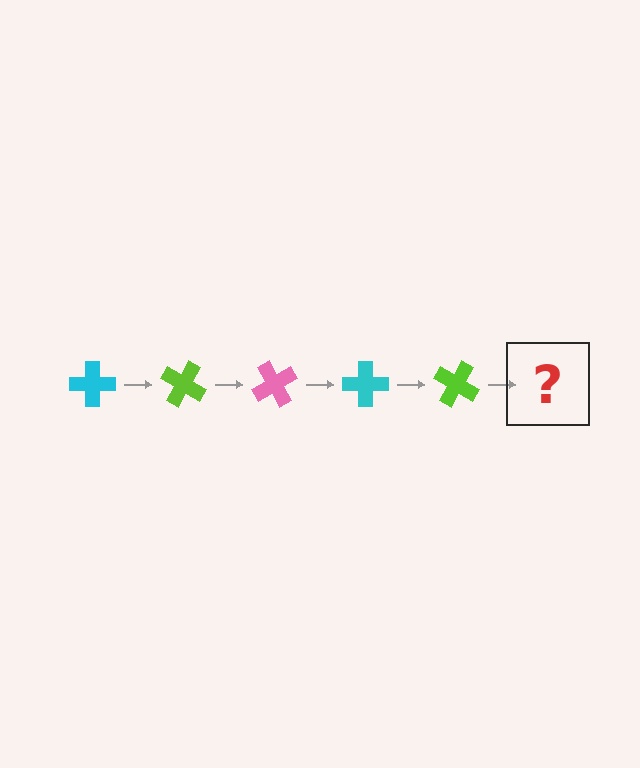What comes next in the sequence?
The next element should be a pink cross, rotated 150 degrees from the start.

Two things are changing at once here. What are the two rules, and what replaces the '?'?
The two rules are that it rotates 30 degrees each step and the color cycles through cyan, lime, and pink. The '?' should be a pink cross, rotated 150 degrees from the start.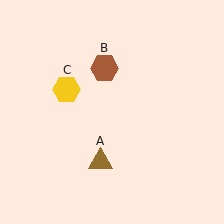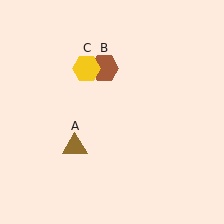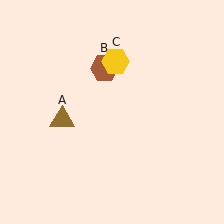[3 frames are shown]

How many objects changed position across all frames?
2 objects changed position: brown triangle (object A), yellow hexagon (object C).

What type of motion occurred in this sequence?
The brown triangle (object A), yellow hexagon (object C) rotated clockwise around the center of the scene.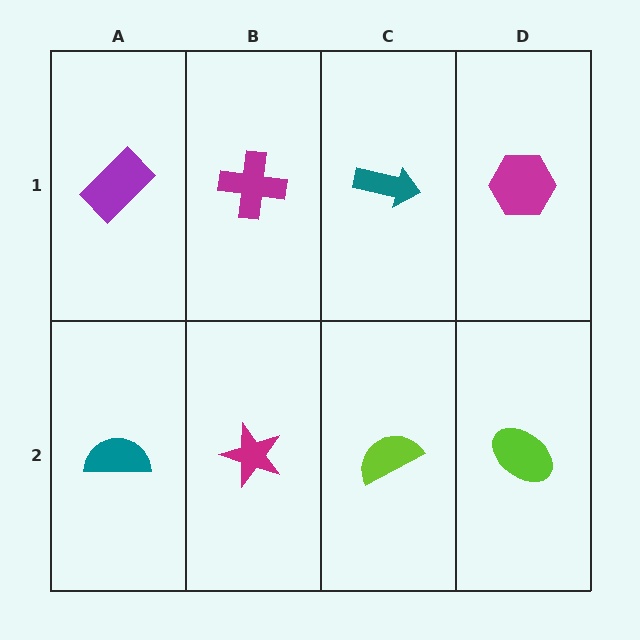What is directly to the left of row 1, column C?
A magenta cross.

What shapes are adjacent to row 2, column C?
A teal arrow (row 1, column C), a magenta star (row 2, column B), a lime ellipse (row 2, column D).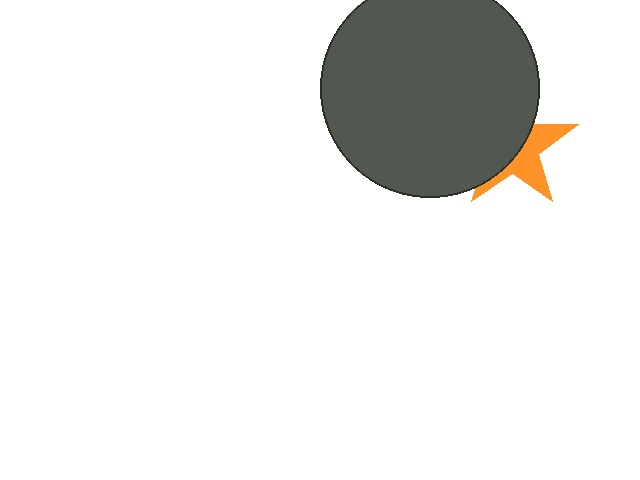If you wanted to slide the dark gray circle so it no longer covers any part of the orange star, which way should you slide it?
Slide it left — that is the most direct way to separate the two shapes.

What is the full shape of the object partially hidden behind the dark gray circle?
The partially hidden object is an orange star.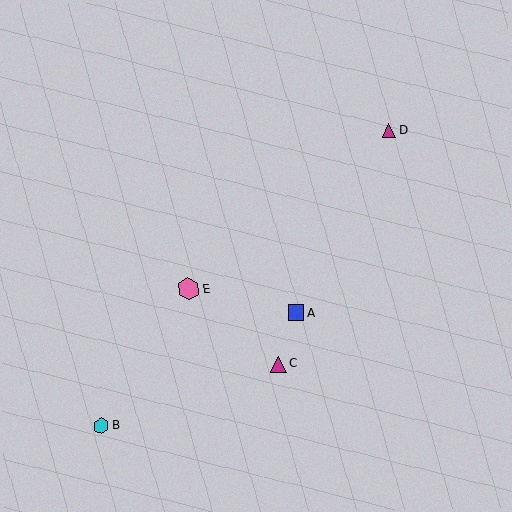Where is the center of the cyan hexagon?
The center of the cyan hexagon is at (101, 426).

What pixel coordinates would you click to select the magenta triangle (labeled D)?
Click at (389, 130) to select the magenta triangle D.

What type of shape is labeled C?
Shape C is a magenta triangle.